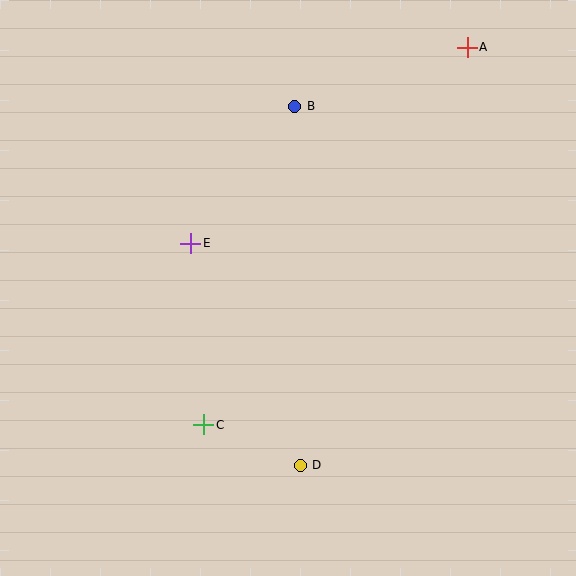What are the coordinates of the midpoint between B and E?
The midpoint between B and E is at (243, 175).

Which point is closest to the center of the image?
Point E at (191, 243) is closest to the center.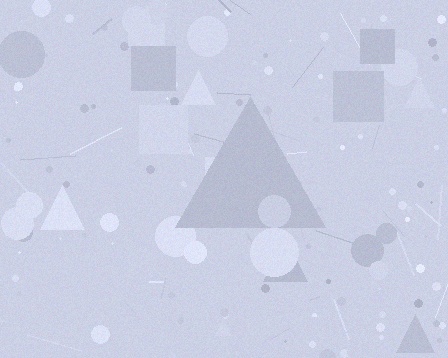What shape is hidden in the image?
A triangle is hidden in the image.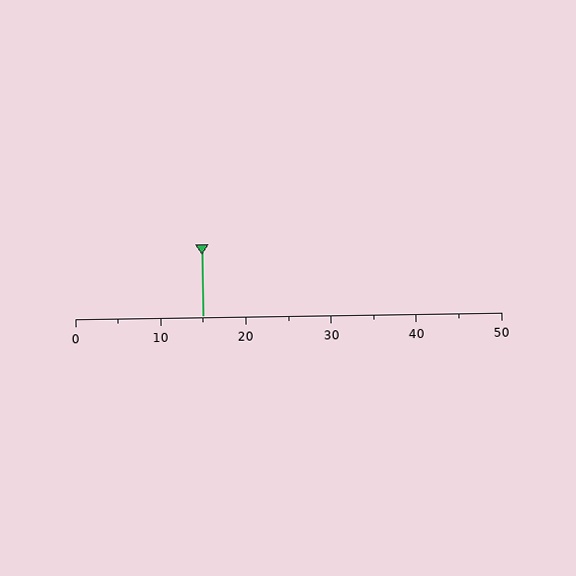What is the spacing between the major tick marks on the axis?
The major ticks are spaced 10 apart.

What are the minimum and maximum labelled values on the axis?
The axis runs from 0 to 50.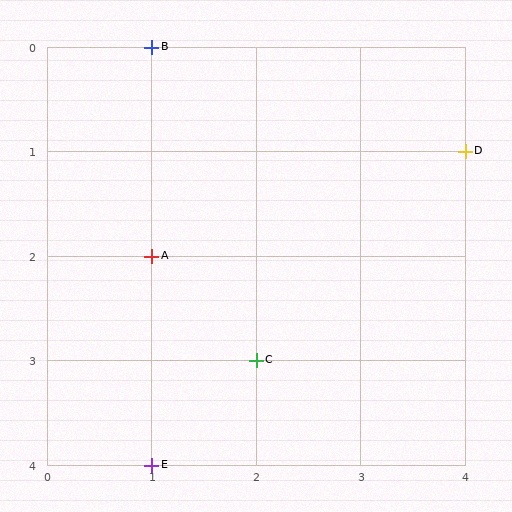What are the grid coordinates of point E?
Point E is at grid coordinates (1, 4).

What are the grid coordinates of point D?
Point D is at grid coordinates (4, 1).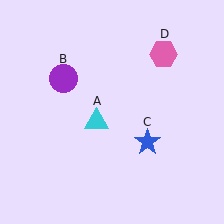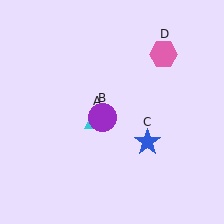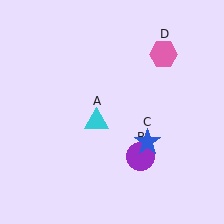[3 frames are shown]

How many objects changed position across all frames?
1 object changed position: purple circle (object B).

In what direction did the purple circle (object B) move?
The purple circle (object B) moved down and to the right.